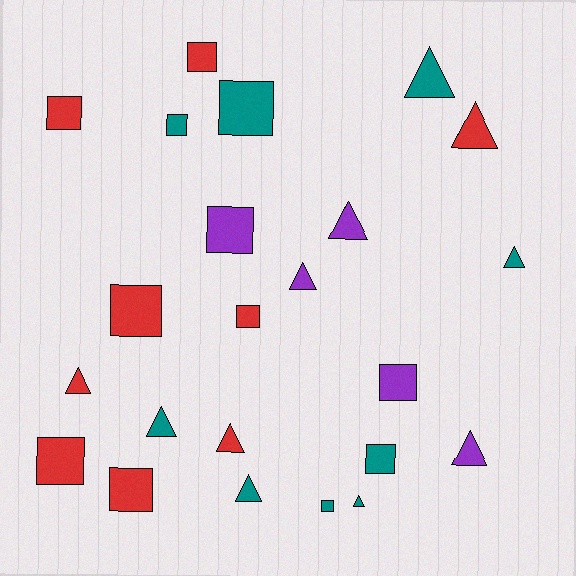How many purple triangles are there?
There are 3 purple triangles.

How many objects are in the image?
There are 23 objects.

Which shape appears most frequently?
Square, with 12 objects.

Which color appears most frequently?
Red, with 9 objects.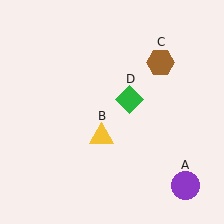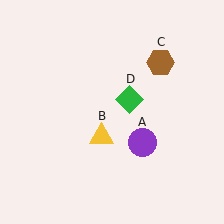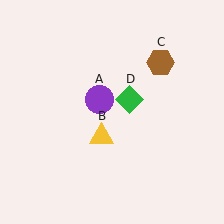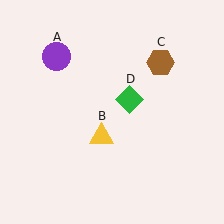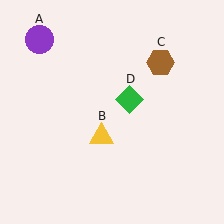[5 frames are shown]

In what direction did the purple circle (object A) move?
The purple circle (object A) moved up and to the left.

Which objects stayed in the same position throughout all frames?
Yellow triangle (object B) and brown hexagon (object C) and green diamond (object D) remained stationary.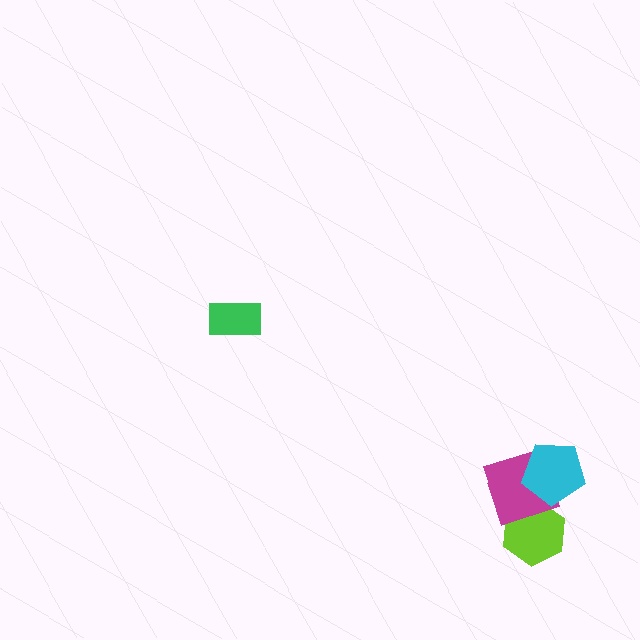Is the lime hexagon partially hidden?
Yes, it is partially covered by another shape.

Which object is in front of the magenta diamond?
The cyan pentagon is in front of the magenta diamond.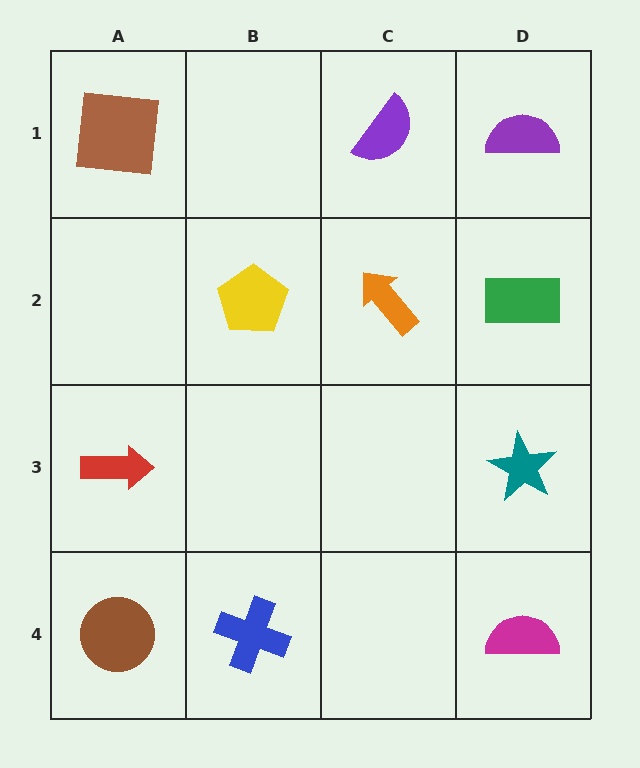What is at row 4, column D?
A magenta semicircle.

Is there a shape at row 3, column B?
No, that cell is empty.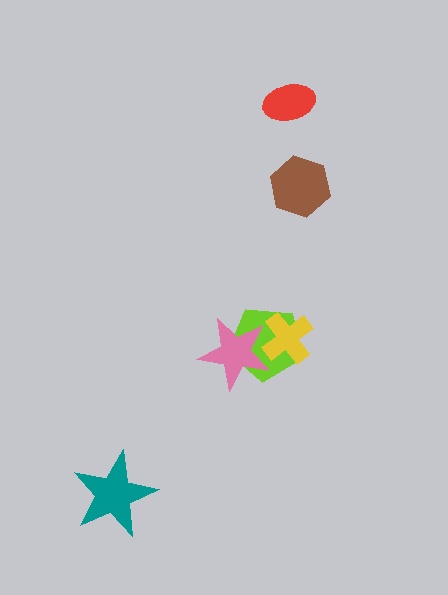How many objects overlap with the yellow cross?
2 objects overlap with the yellow cross.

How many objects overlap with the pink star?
2 objects overlap with the pink star.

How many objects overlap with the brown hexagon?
0 objects overlap with the brown hexagon.